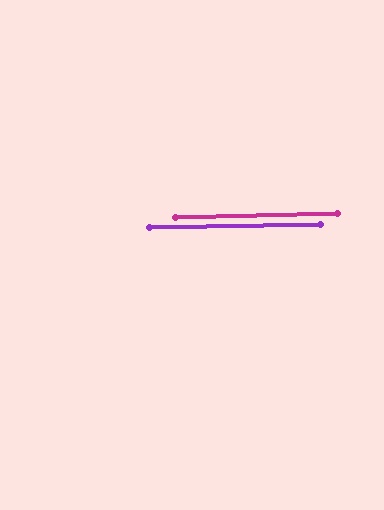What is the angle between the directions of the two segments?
Approximately 1 degree.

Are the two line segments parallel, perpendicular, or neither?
Parallel — their directions differ by only 0.7°.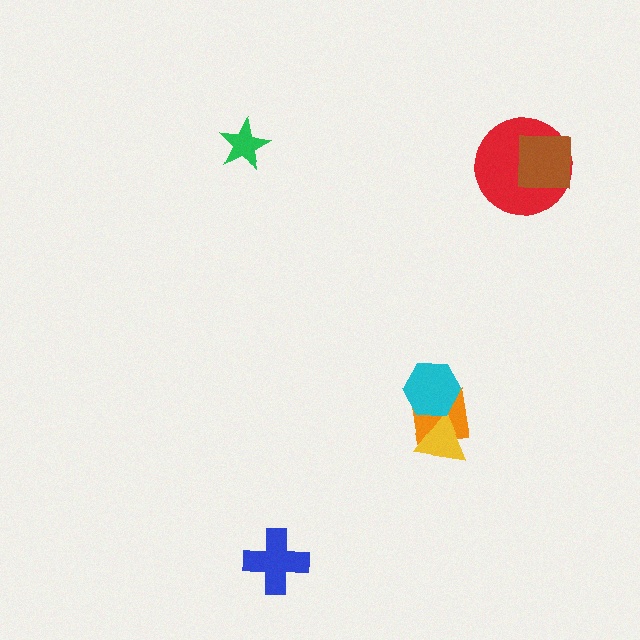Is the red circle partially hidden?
Yes, it is partially covered by another shape.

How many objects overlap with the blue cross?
0 objects overlap with the blue cross.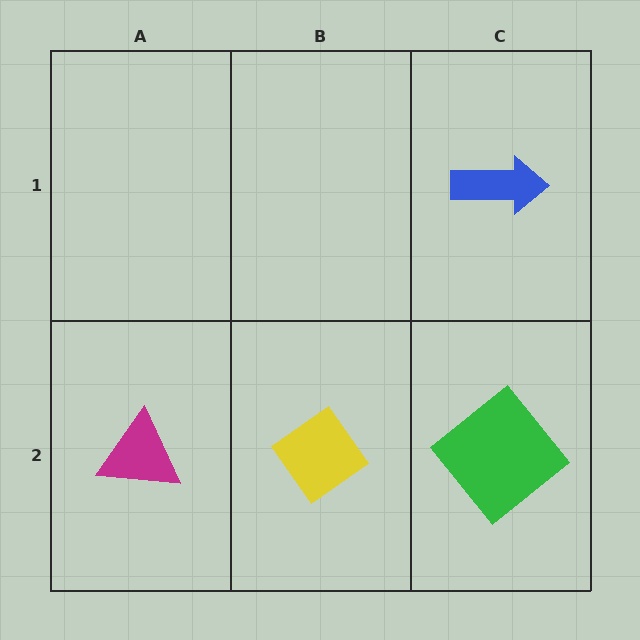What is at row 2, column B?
A yellow diamond.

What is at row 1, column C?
A blue arrow.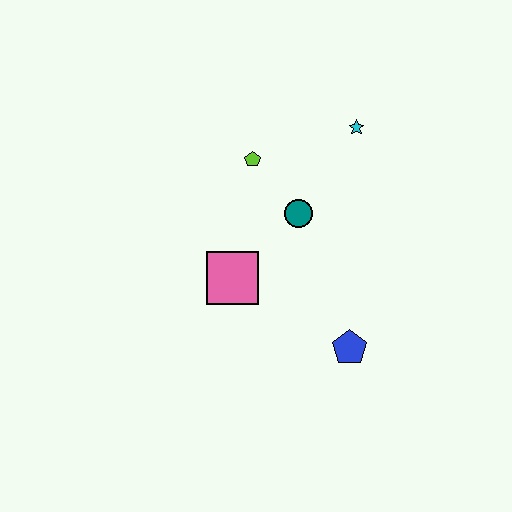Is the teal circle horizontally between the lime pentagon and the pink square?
No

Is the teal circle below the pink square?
No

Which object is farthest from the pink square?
The cyan star is farthest from the pink square.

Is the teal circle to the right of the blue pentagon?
No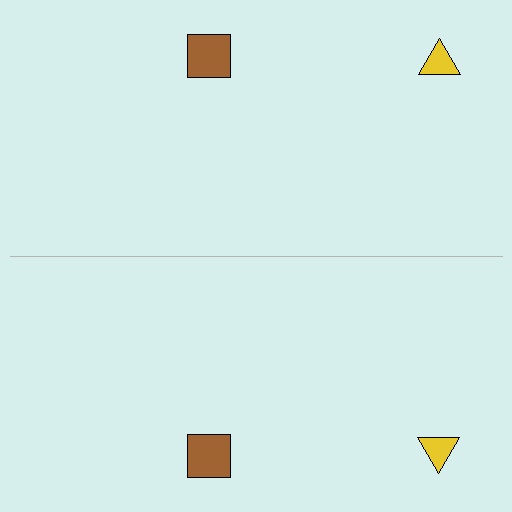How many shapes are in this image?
There are 4 shapes in this image.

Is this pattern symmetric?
Yes, this pattern has bilateral (reflection) symmetry.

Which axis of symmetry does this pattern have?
The pattern has a horizontal axis of symmetry running through the center of the image.